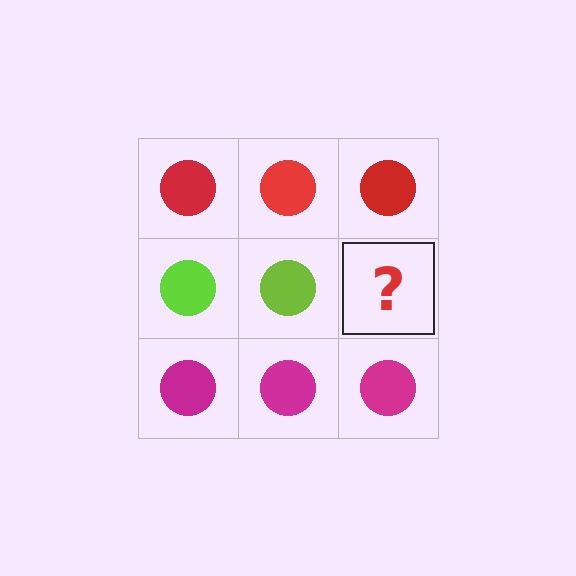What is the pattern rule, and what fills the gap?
The rule is that each row has a consistent color. The gap should be filled with a lime circle.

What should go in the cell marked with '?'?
The missing cell should contain a lime circle.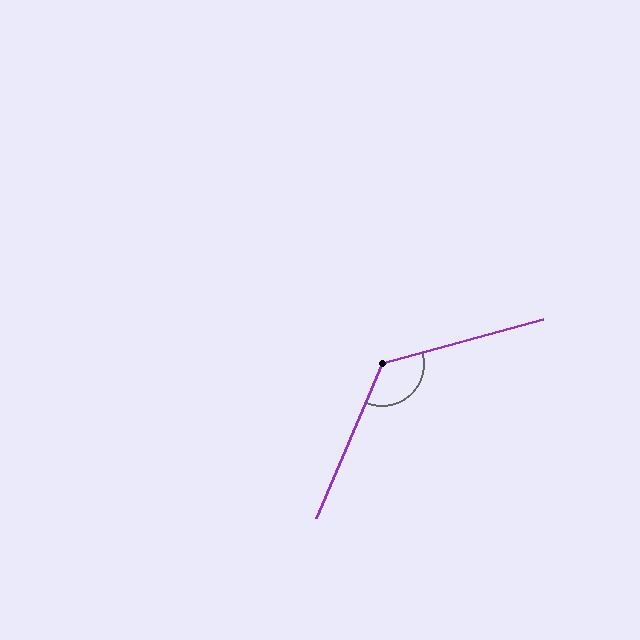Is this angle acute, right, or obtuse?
It is obtuse.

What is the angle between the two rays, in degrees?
Approximately 128 degrees.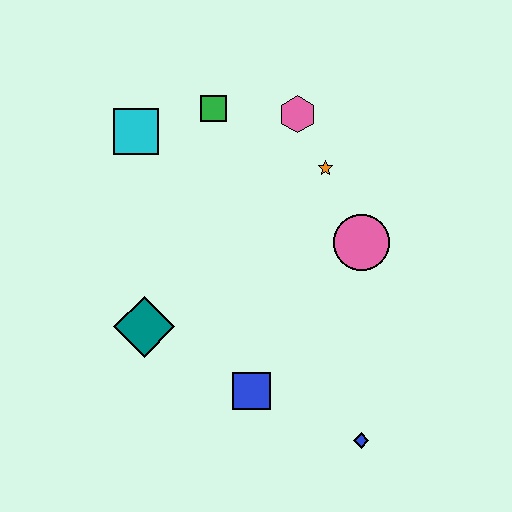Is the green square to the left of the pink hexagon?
Yes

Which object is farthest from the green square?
The blue diamond is farthest from the green square.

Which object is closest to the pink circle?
The orange star is closest to the pink circle.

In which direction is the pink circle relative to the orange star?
The pink circle is below the orange star.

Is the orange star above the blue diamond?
Yes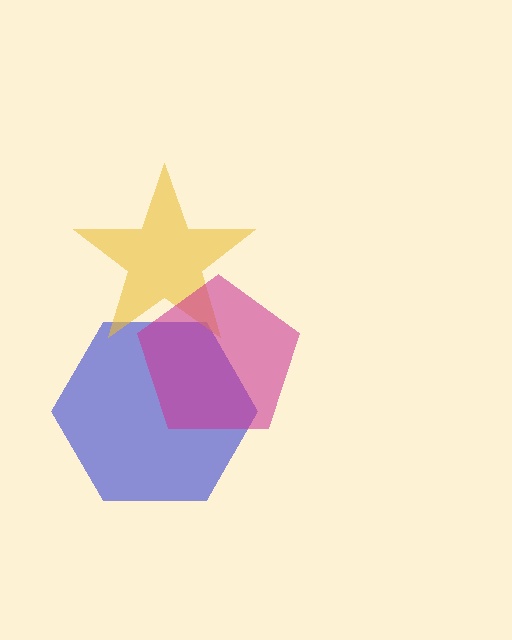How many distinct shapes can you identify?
There are 3 distinct shapes: a blue hexagon, a yellow star, a magenta pentagon.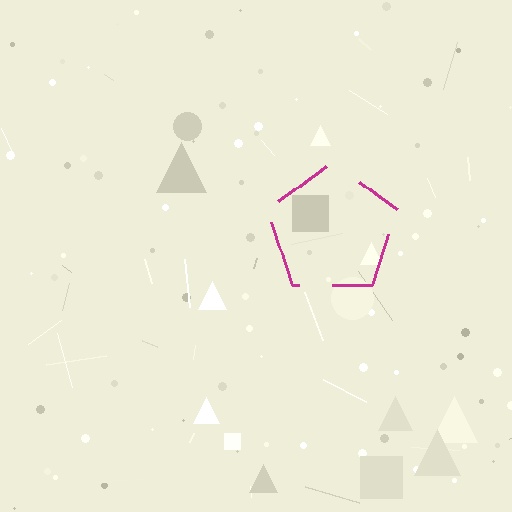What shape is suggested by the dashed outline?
The dashed outline suggests a pentagon.